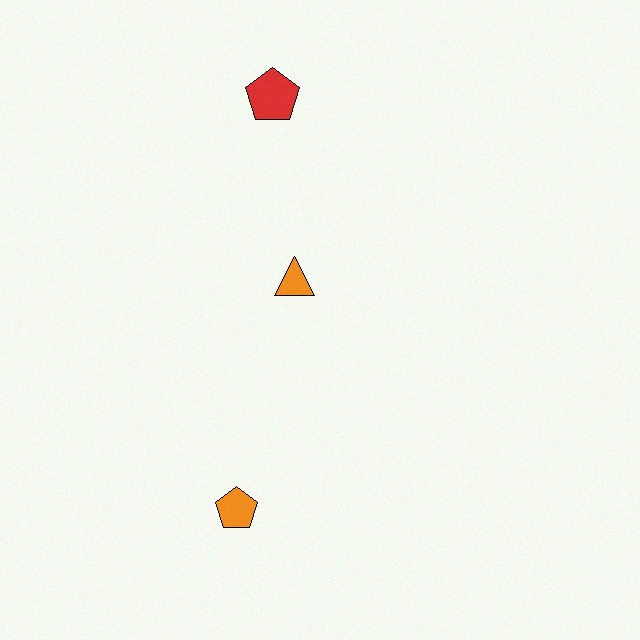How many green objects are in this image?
There are no green objects.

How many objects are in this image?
There are 3 objects.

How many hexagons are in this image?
There are no hexagons.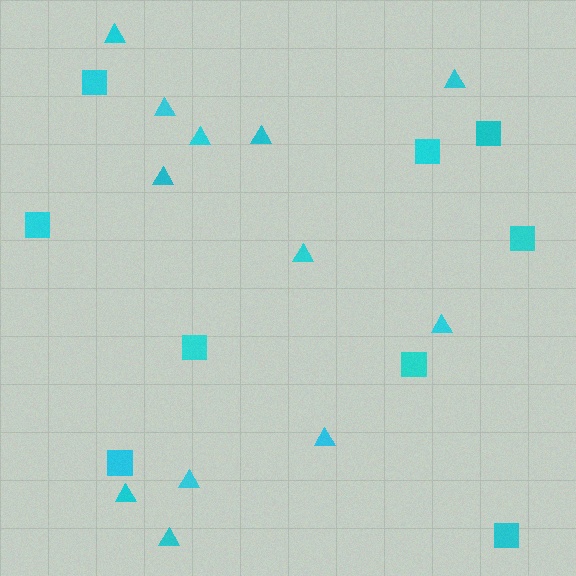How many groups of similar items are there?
There are 2 groups: one group of triangles (12) and one group of squares (9).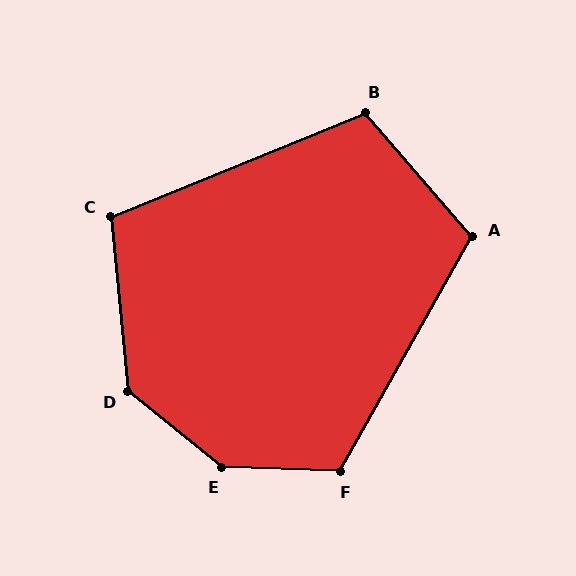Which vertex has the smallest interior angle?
C, at approximately 107 degrees.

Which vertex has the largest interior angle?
E, at approximately 143 degrees.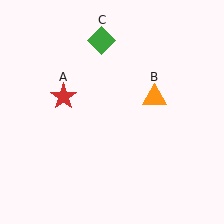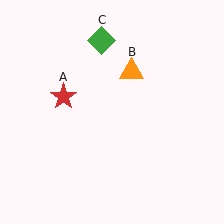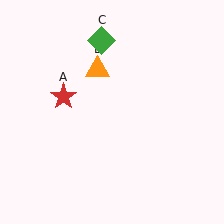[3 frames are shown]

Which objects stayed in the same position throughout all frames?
Red star (object A) and green diamond (object C) remained stationary.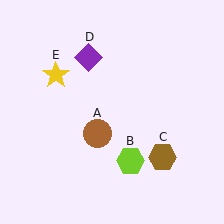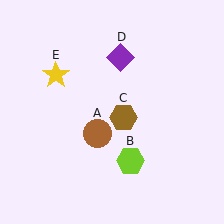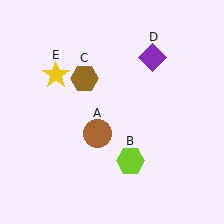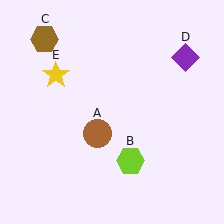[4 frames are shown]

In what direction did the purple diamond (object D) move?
The purple diamond (object D) moved right.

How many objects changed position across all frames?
2 objects changed position: brown hexagon (object C), purple diamond (object D).